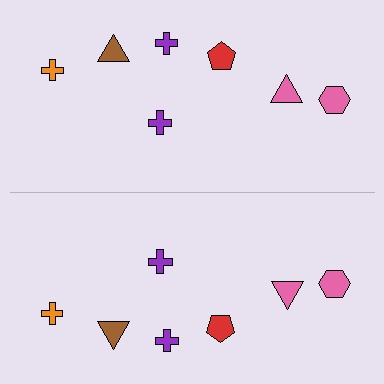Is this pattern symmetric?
Yes, this pattern has bilateral (reflection) symmetry.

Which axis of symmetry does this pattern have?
The pattern has a horizontal axis of symmetry running through the center of the image.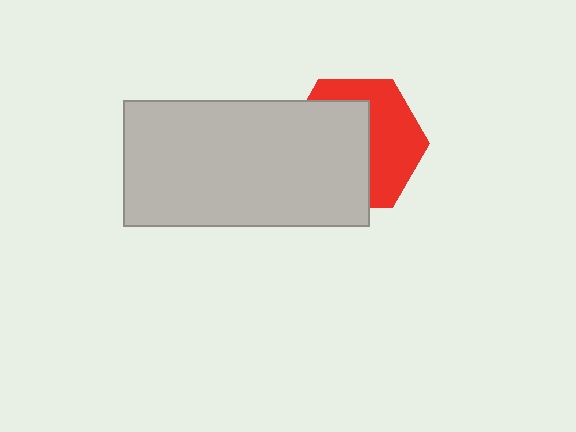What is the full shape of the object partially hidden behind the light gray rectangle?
The partially hidden object is a red hexagon.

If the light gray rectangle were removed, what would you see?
You would see the complete red hexagon.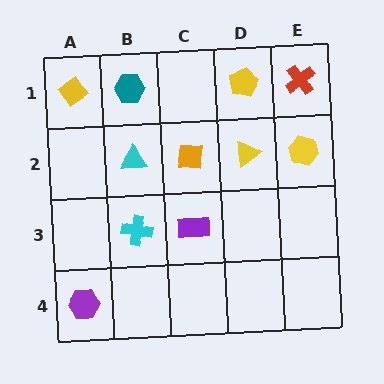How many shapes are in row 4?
1 shape.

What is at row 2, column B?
A cyan triangle.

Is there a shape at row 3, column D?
No, that cell is empty.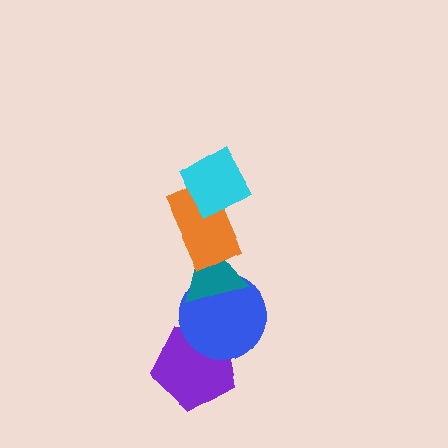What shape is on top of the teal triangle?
The orange rectangle is on top of the teal triangle.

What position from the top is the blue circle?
The blue circle is 4th from the top.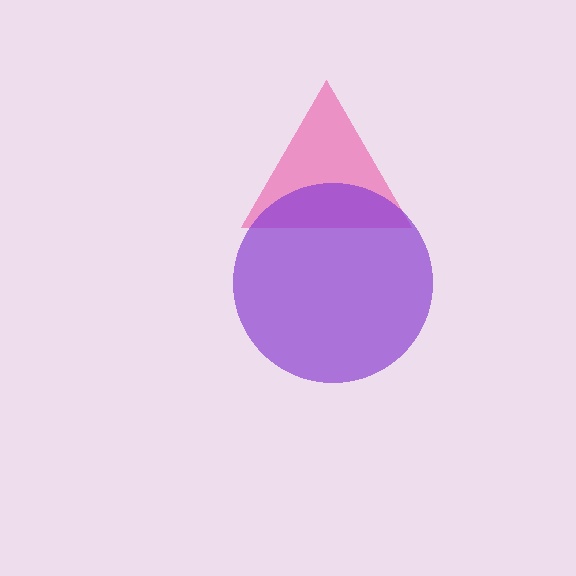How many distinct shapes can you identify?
There are 2 distinct shapes: a pink triangle, a purple circle.